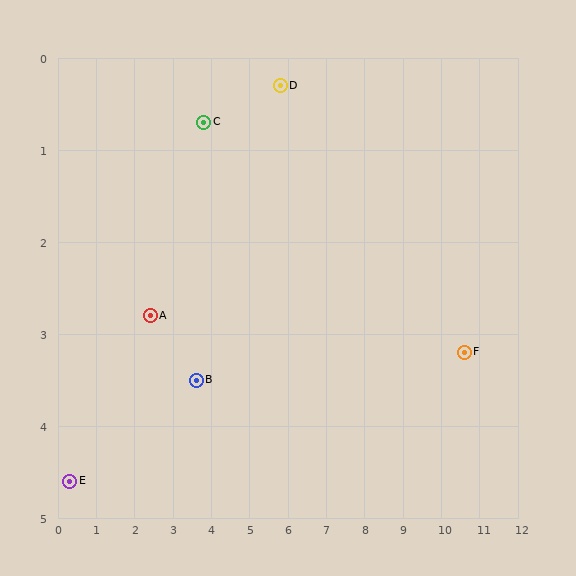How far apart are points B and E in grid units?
Points B and E are about 3.5 grid units apart.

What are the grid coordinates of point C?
Point C is at approximately (3.8, 0.7).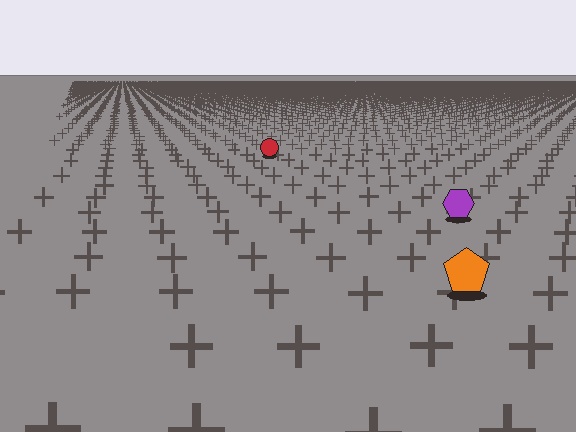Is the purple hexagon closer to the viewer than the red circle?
Yes. The purple hexagon is closer — you can tell from the texture gradient: the ground texture is coarser near it.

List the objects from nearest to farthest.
From nearest to farthest: the orange pentagon, the purple hexagon, the red circle.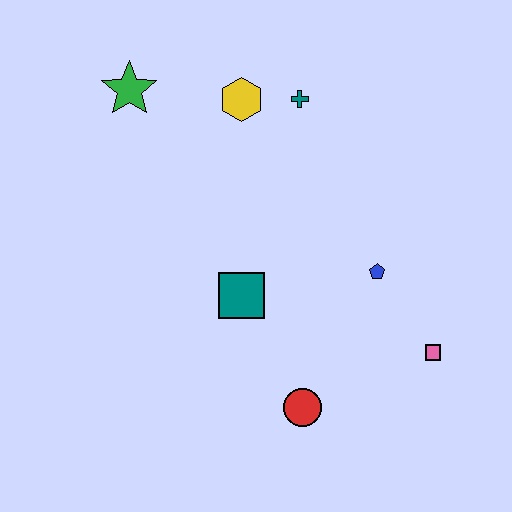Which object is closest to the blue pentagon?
The pink square is closest to the blue pentagon.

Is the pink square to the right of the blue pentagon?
Yes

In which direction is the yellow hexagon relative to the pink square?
The yellow hexagon is above the pink square.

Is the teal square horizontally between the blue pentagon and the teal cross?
No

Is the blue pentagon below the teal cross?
Yes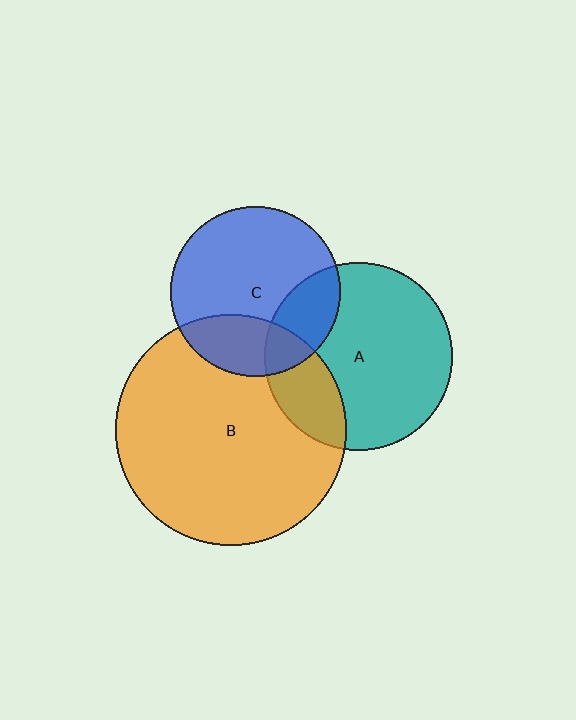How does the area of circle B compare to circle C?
Approximately 1.8 times.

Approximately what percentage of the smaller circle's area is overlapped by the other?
Approximately 25%.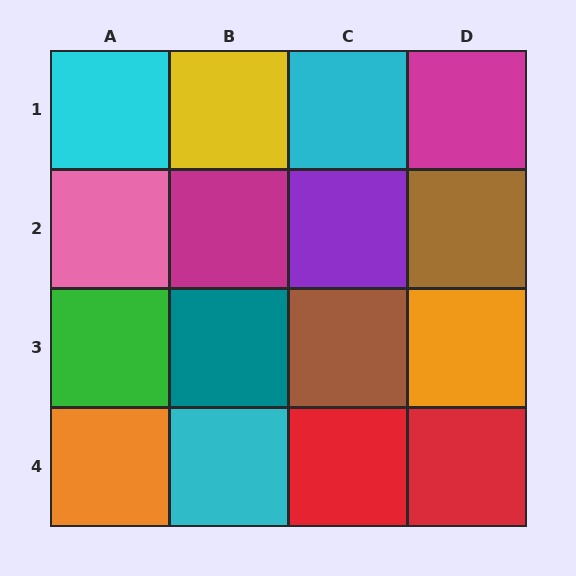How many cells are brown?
2 cells are brown.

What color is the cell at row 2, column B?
Magenta.